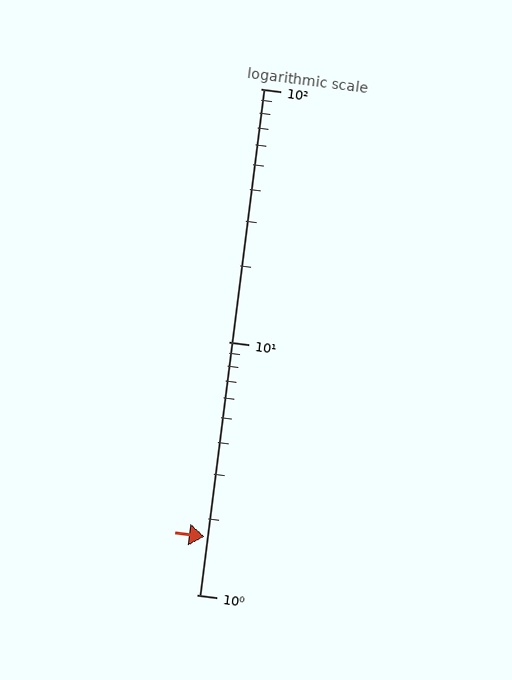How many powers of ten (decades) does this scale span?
The scale spans 2 decades, from 1 to 100.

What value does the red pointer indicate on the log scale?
The pointer indicates approximately 1.7.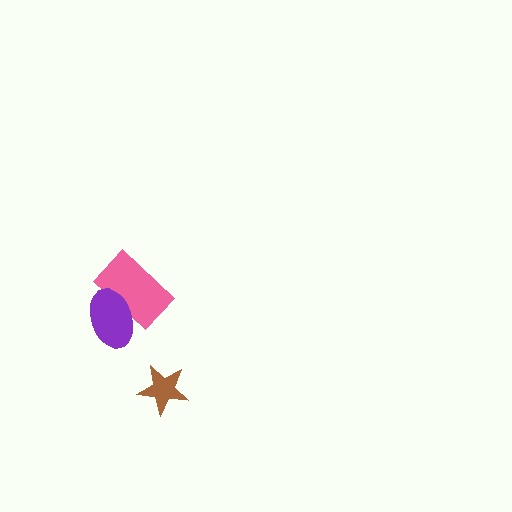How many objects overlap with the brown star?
0 objects overlap with the brown star.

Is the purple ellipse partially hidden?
No, no other shape covers it.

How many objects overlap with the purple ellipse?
1 object overlaps with the purple ellipse.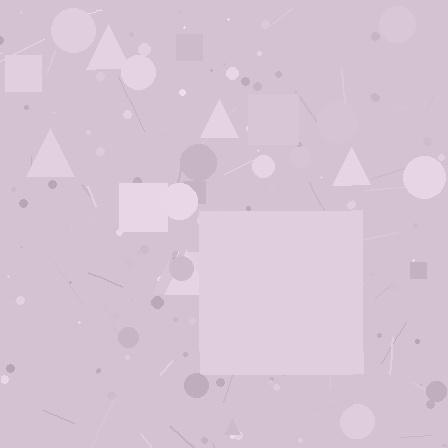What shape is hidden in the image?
A square is hidden in the image.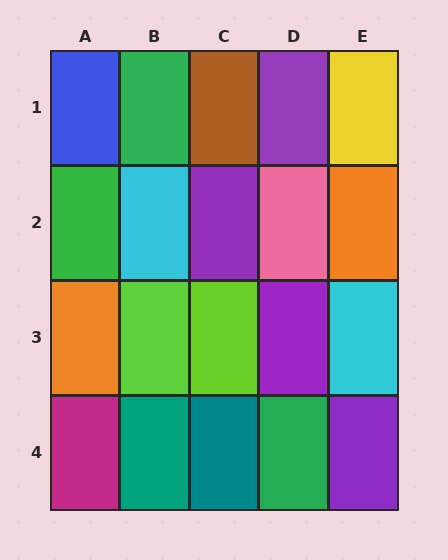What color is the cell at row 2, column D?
Pink.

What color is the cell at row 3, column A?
Orange.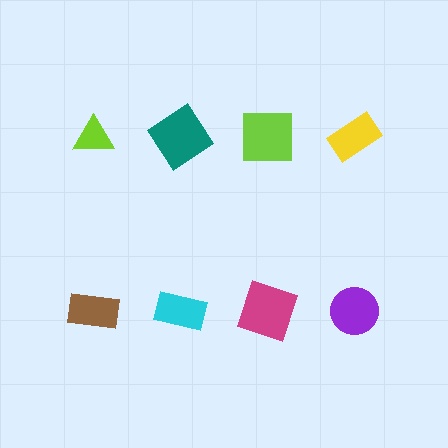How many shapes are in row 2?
4 shapes.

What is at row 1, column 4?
A yellow rectangle.